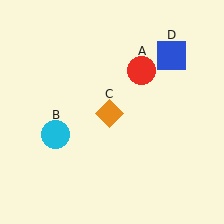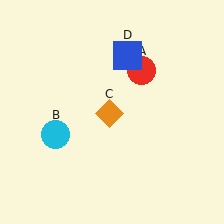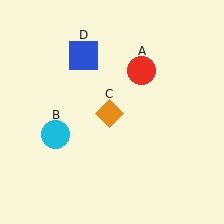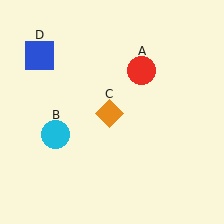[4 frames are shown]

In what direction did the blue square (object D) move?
The blue square (object D) moved left.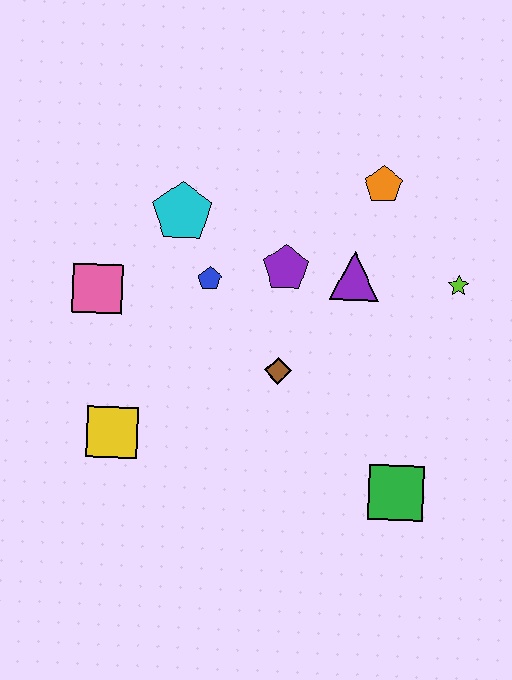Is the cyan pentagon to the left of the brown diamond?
Yes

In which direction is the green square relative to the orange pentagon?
The green square is below the orange pentagon.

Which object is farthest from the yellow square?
The lime star is farthest from the yellow square.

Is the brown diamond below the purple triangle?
Yes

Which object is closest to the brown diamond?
The purple pentagon is closest to the brown diamond.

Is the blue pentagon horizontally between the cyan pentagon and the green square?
Yes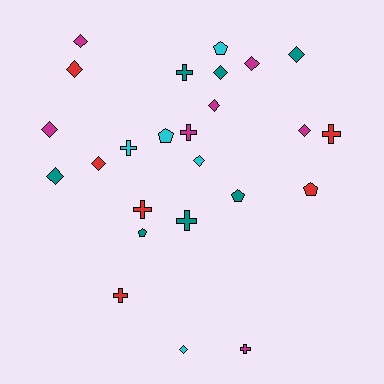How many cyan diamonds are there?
There are 2 cyan diamonds.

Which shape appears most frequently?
Diamond, with 12 objects.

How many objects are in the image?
There are 25 objects.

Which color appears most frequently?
Magenta, with 7 objects.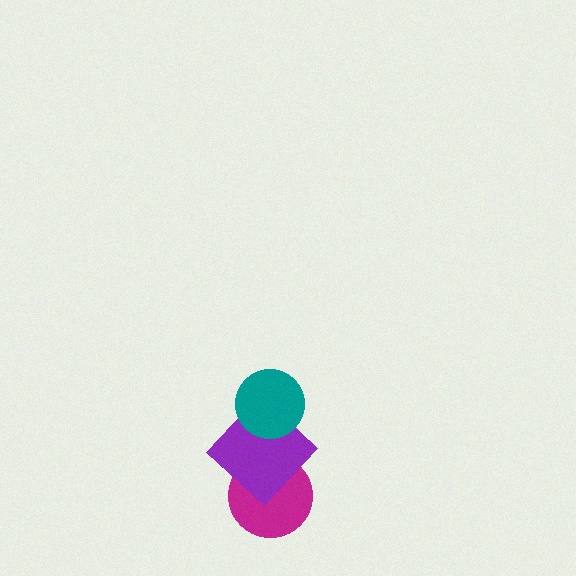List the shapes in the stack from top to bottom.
From top to bottom: the teal circle, the purple diamond, the magenta circle.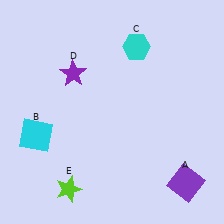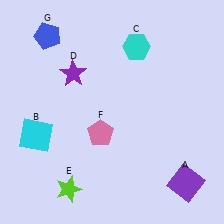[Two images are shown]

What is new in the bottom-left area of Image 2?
A pink pentagon (F) was added in the bottom-left area of Image 2.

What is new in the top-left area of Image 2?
A blue pentagon (G) was added in the top-left area of Image 2.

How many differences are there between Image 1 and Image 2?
There are 2 differences between the two images.